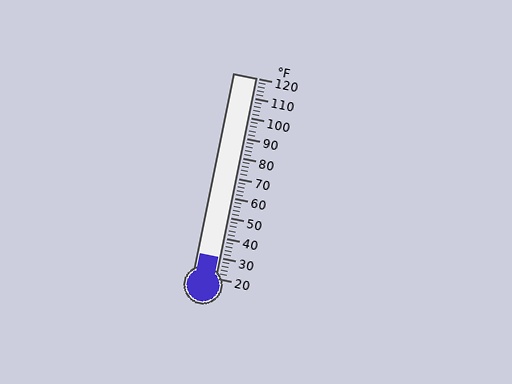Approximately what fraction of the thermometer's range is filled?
The thermometer is filled to approximately 10% of its range.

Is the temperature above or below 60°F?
The temperature is below 60°F.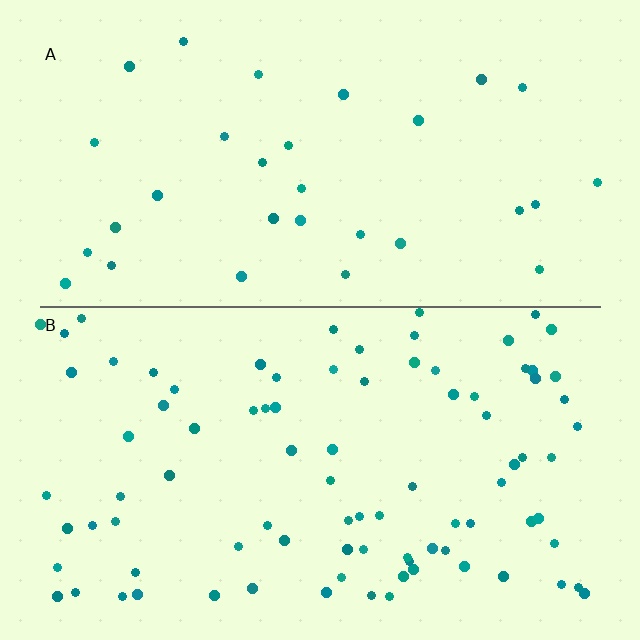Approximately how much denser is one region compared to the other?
Approximately 2.8× — region B over region A.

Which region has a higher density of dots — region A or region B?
B (the bottom).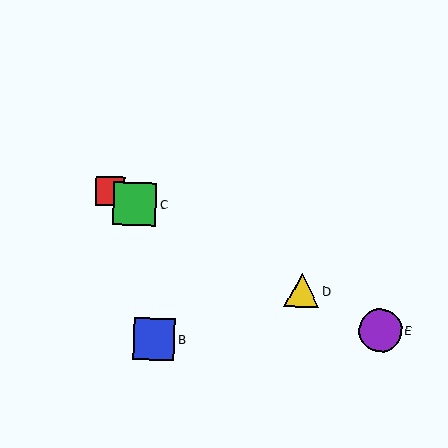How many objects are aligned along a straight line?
4 objects (A, C, D, E) are aligned along a straight line.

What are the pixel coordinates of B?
Object B is at (154, 339).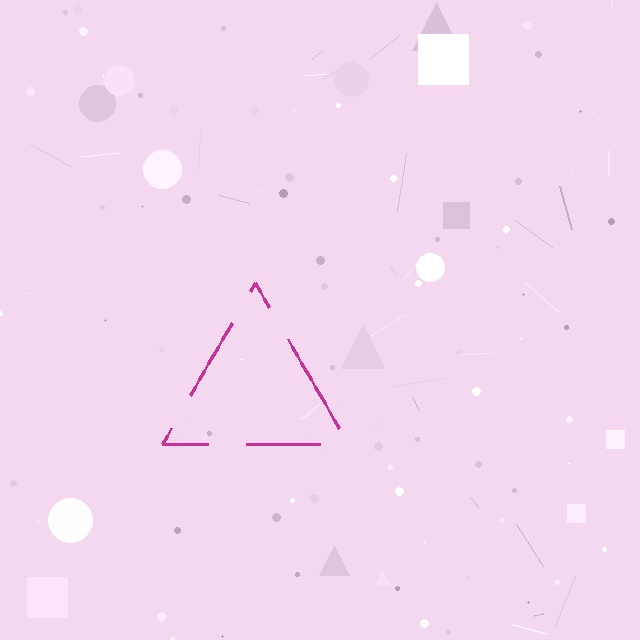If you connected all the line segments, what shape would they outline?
They would outline a triangle.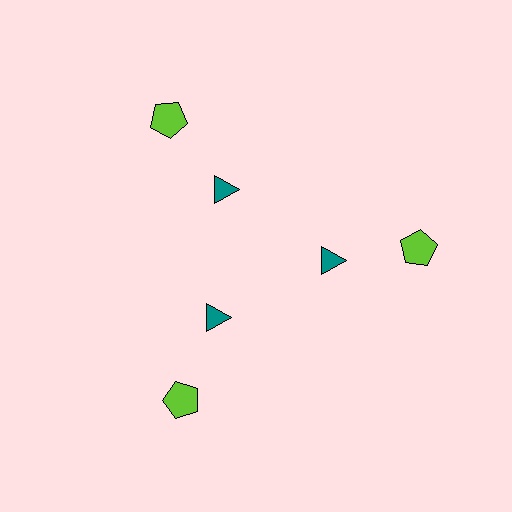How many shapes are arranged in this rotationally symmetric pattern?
There are 6 shapes, arranged in 3 groups of 2.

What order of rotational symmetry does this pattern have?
This pattern has 3-fold rotational symmetry.